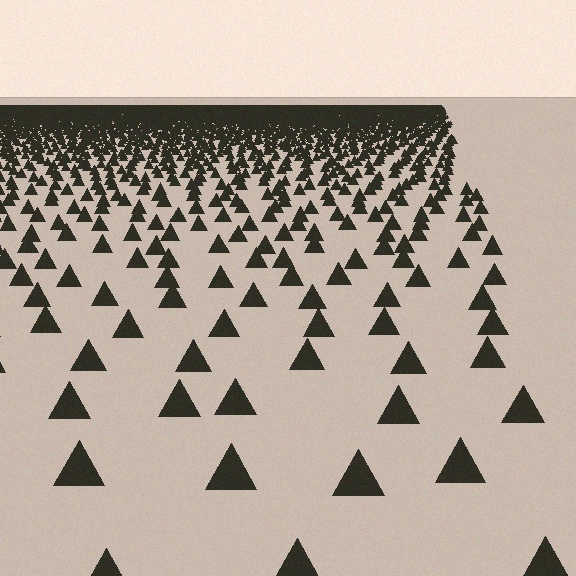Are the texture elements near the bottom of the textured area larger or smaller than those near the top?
Larger. Near the bottom, elements are closer to the viewer and appear at a bigger on-screen size.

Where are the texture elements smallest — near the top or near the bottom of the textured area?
Near the top.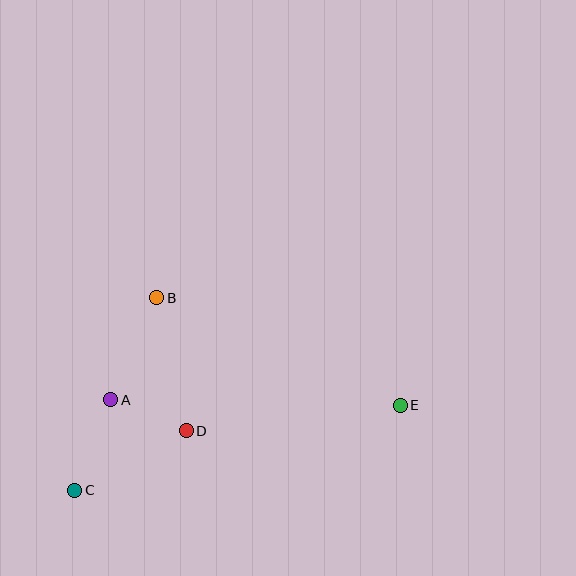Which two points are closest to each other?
Points A and D are closest to each other.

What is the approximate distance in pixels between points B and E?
The distance between B and E is approximately 266 pixels.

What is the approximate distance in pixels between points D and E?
The distance between D and E is approximately 215 pixels.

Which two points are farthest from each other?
Points C and E are farthest from each other.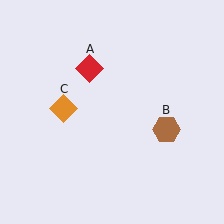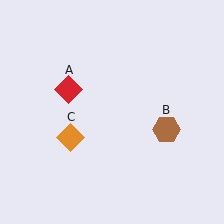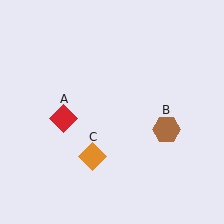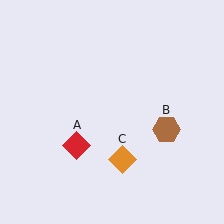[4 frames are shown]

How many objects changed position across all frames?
2 objects changed position: red diamond (object A), orange diamond (object C).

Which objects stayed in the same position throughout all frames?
Brown hexagon (object B) remained stationary.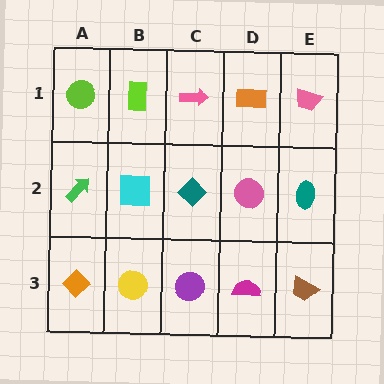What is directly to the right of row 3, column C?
A magenta semicircle.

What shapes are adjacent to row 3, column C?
A teal diamond (row 2, column C), a yellow circle (row 3, column B), a magenta semicircle (row 3, column D).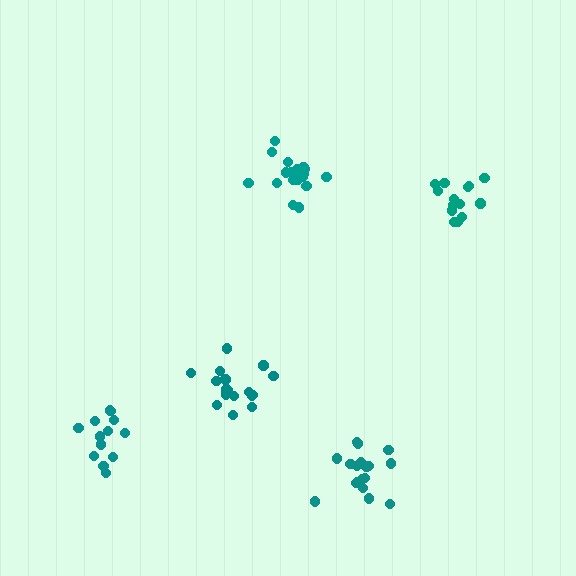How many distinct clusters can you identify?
There are 5 distinct clusters.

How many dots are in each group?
Group 1: 17 dots, Group 2: 14 dots, Group 3: 13 dots, Group 4: 19 dots, Group 5: 18 dots (81 total).